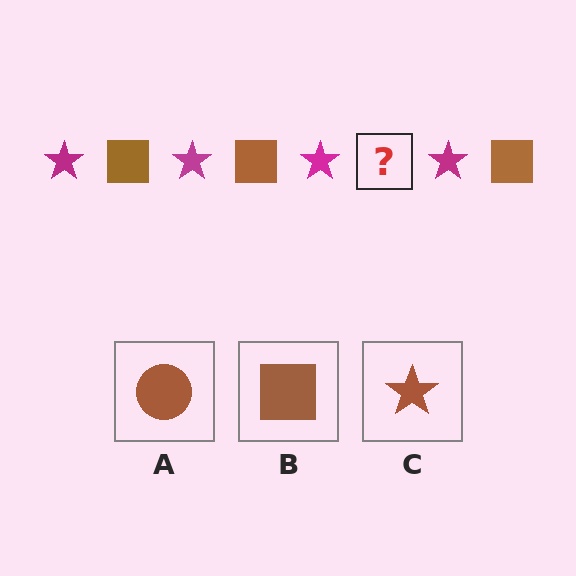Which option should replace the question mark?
Option B.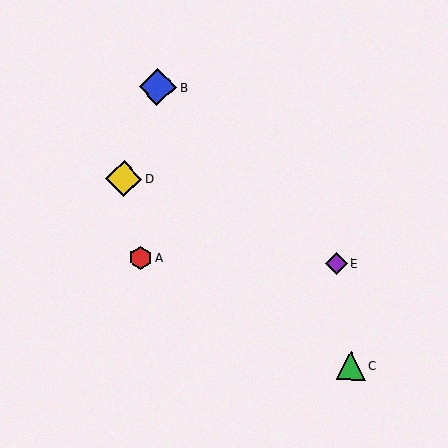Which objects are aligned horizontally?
Objects A, E are aligned horizontally.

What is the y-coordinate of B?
Object B is at y≈87.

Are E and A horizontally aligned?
Yes, both are at y≈263.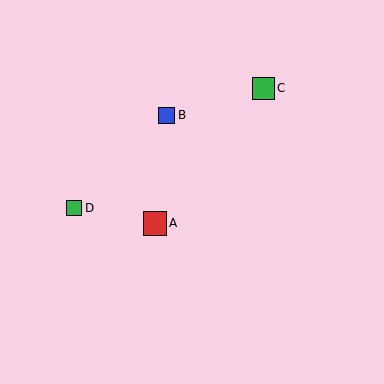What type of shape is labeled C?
Shape C is a green square.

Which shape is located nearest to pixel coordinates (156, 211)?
The red square (labeled A) at (155, 223) is nearest to that location.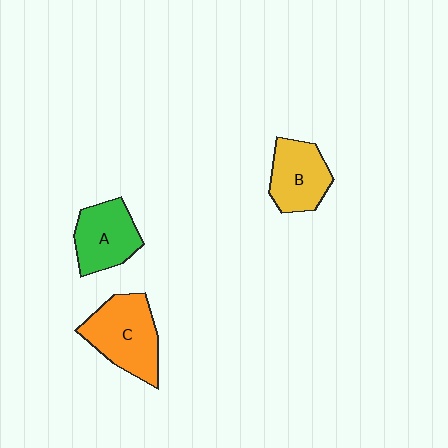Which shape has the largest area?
Shape C (orange).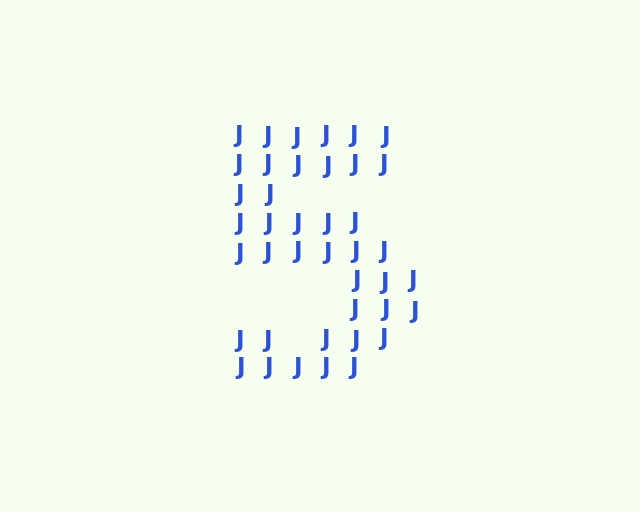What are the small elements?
The small elements are letter J's.